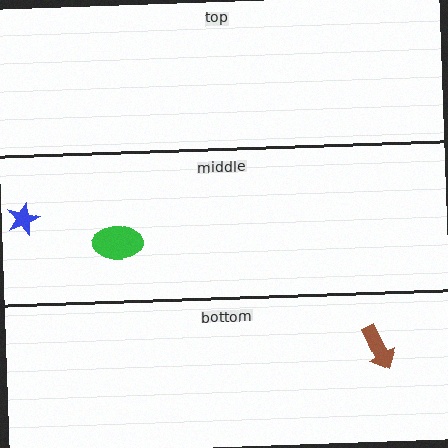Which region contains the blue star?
The middle region.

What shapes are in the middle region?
The blue star, the green ellipse.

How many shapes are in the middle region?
2.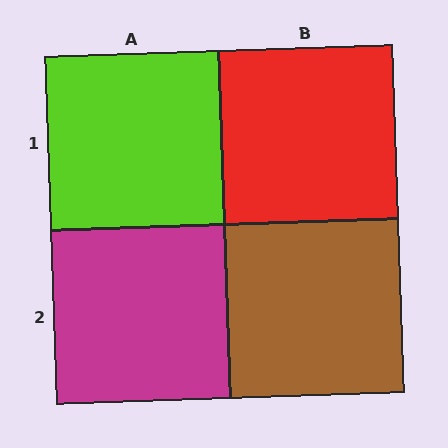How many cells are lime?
1 cell is lime.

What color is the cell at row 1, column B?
Red.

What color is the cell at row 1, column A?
Lime.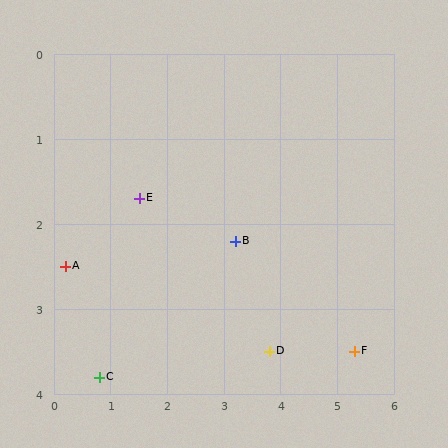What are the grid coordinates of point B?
Point B is at approximately (3.2, 2.2).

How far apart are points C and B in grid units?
Points C and B are about 2.9 grid units apart.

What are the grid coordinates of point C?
Point C is at approximately (0.8, 3.8).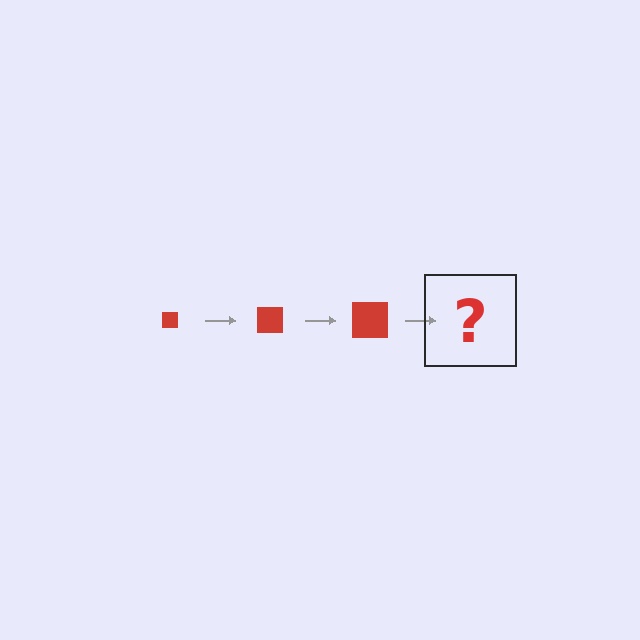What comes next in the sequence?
The next element should be a red square, larger than the previous one.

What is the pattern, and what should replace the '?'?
The pattern is that the square gets progressively larger each step. The '?' should be a red square, larger than the previous one.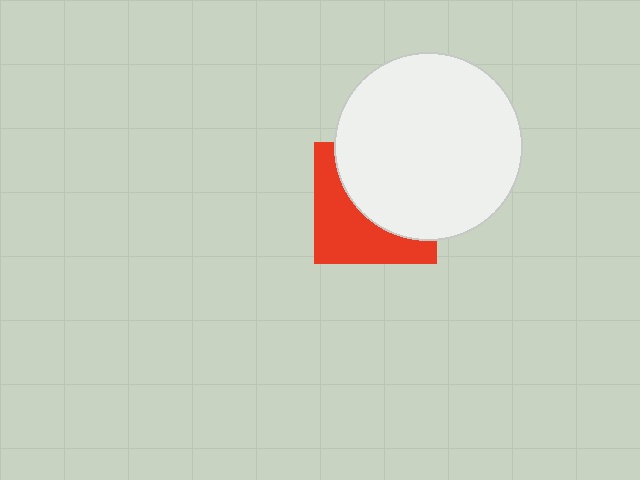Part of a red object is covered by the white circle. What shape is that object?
It is a square.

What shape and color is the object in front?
The object in front is a white circle.